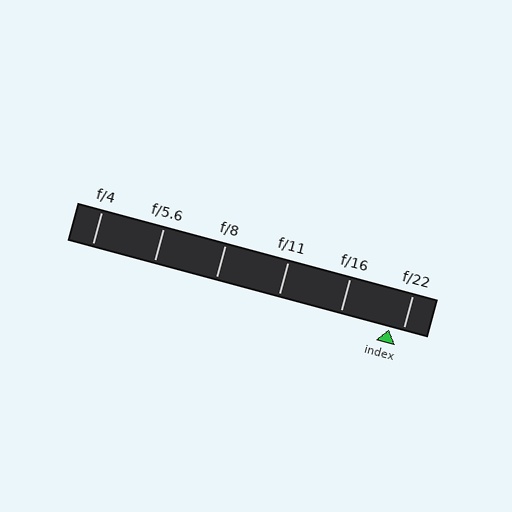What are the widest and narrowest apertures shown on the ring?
The widest aperture shown is f/4 and the narrowest is f/22.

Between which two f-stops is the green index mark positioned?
The index mark is between f/16 and f/22.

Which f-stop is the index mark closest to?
The index mark is closest to f/22.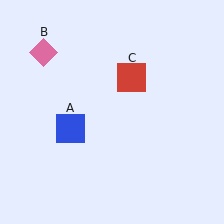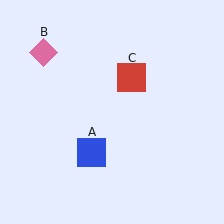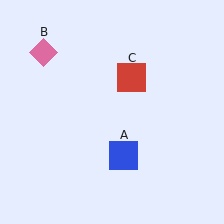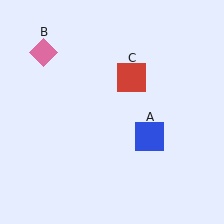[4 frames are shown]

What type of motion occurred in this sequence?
The blue square (object A) rotated counterclockwise around the center of the scene.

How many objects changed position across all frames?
1 object changed position: blue square (object A).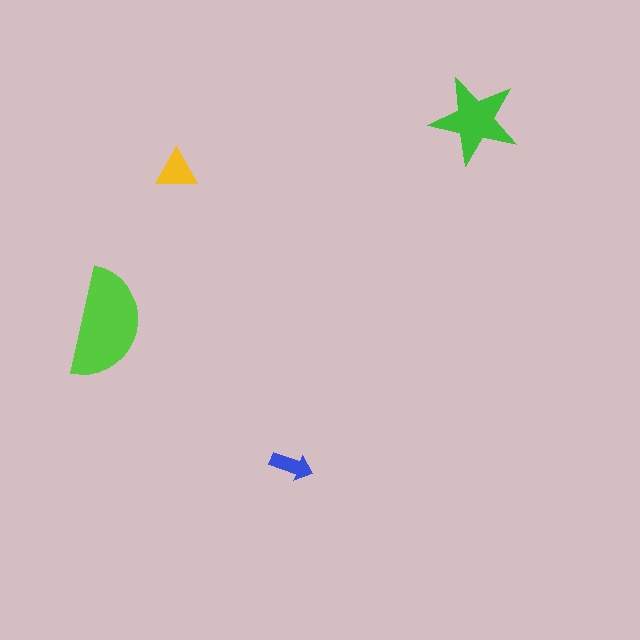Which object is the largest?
The lime semicircle.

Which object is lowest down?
The blue arrow is bottommost.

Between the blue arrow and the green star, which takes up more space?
The green star.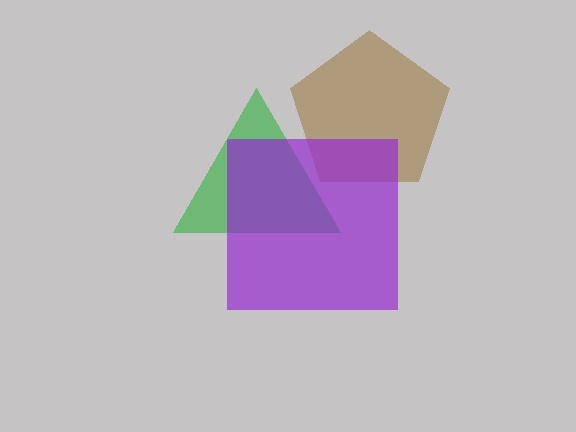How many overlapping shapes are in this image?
There are 3 overlapping shapes in the image.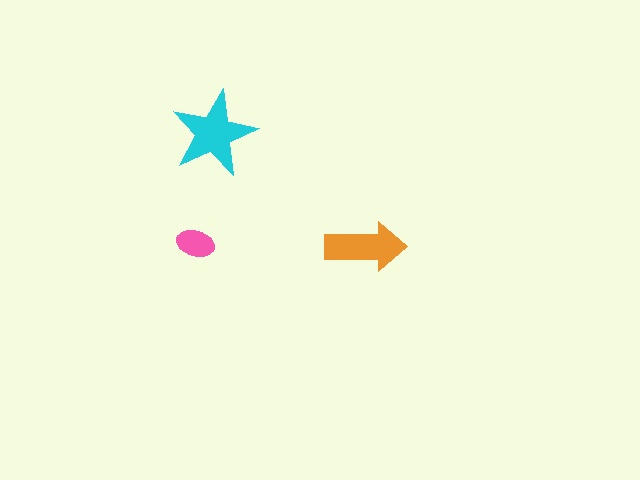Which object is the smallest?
The pink ellipse.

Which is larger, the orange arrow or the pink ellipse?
The orange arrow.